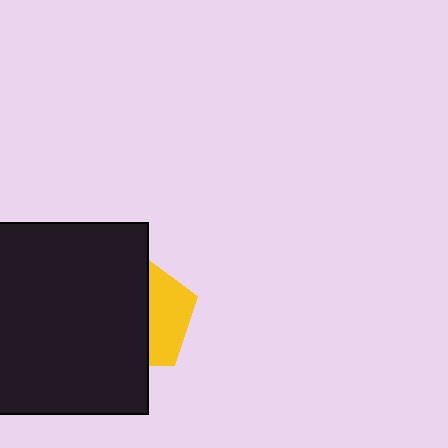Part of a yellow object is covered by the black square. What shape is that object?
It is a pentagon.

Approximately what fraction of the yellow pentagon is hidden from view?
Roughly 63% of the yellow pentagon is hidden behind the black square.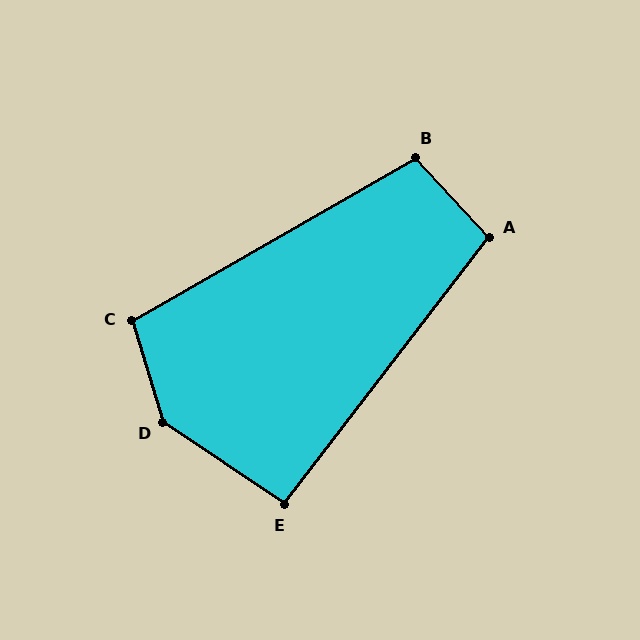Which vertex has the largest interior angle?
D, at approximately 141 degrees.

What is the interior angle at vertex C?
Approximately 103 degrees (obtuse).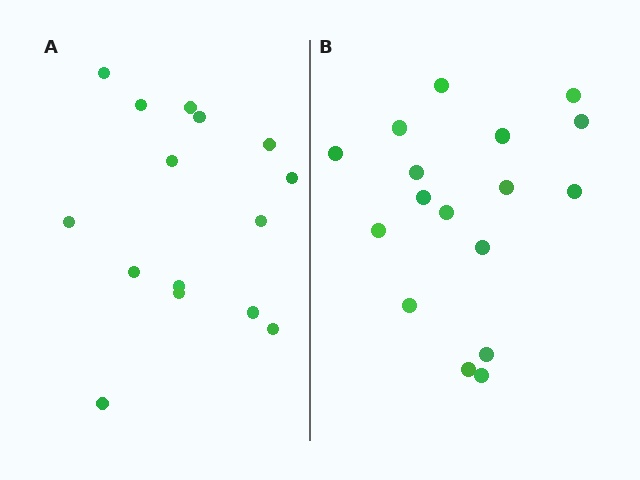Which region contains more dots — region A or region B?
Region B (the right region) has more dots.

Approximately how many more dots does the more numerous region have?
Region B has just a few more — roughly 2 or 3 more dots than region A.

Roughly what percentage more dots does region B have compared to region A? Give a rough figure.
About 15% more.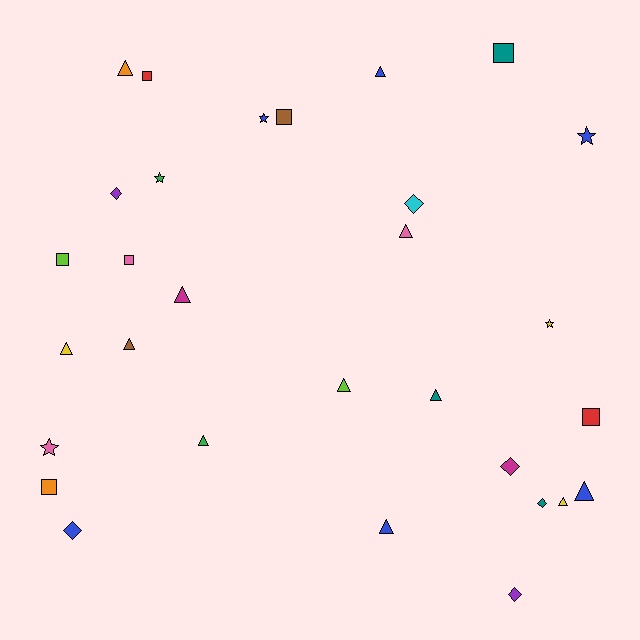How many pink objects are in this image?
There are 3 pink objects.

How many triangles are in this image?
There are 12 triangles.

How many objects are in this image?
There are 30 objects.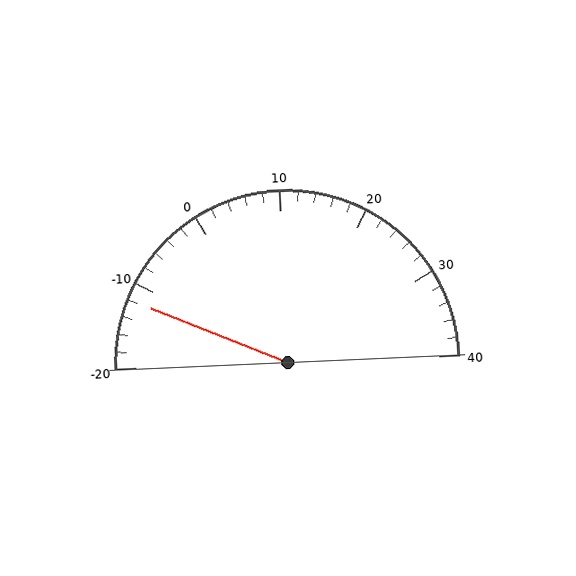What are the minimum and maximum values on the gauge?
The gauge ranges from -20 to 40.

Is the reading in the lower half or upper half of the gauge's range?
The reading is in the lower half of the range (-20 to 40).